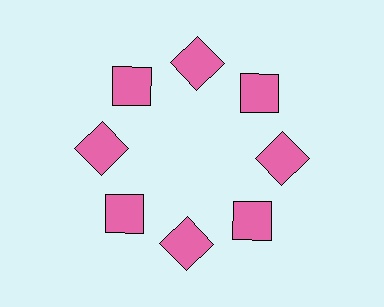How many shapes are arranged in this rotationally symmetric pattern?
There are 8 shapes, arranged in 8 groups of 1.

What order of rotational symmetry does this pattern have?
This pattern has 8-fold rotational symmetry.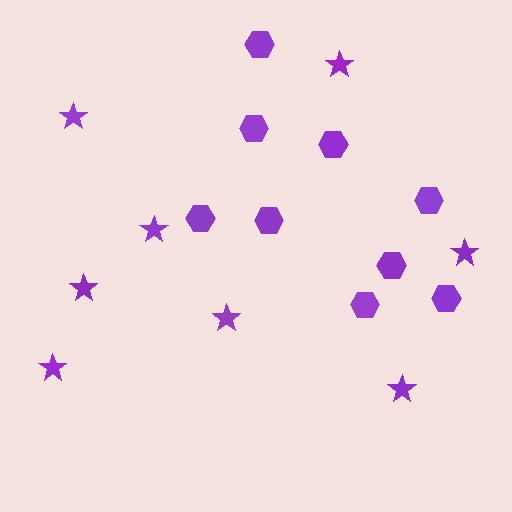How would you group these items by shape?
There are 2 groups: one group of hexagons (9) and one group of stars (8).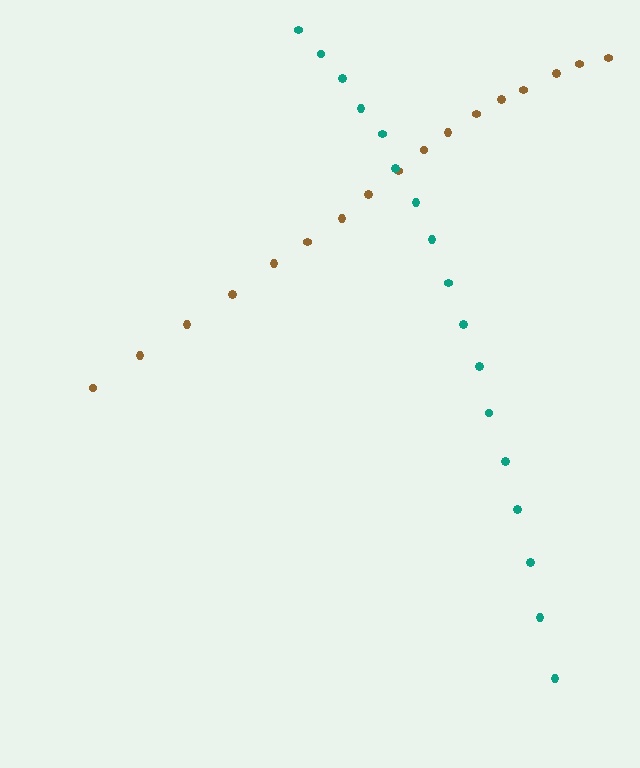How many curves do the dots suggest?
There are 2 distinct paths.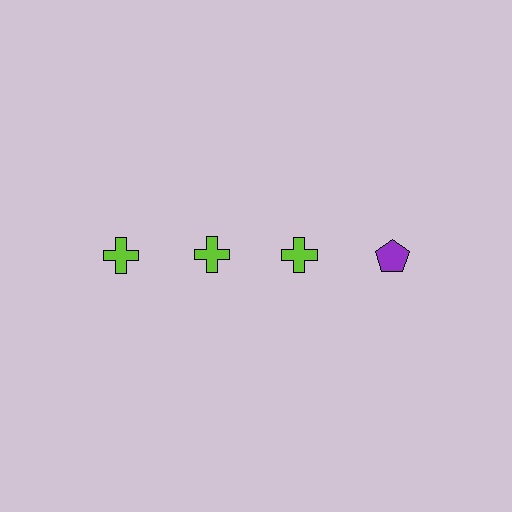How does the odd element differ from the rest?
It differs in both color (purple instead of lime) and shape (pentagon instead of cross).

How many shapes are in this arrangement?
There are 4 shapes arranged in a grid pattern.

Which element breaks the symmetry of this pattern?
The purple pentagon in the top row, second from right column breaks the symmetry. All other shapes are lime crosses.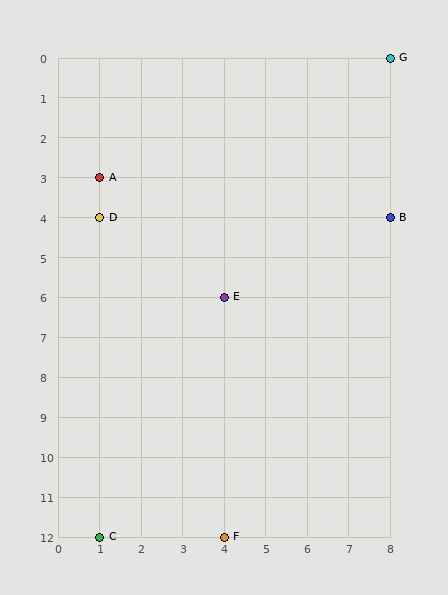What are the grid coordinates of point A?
Point A is at grid coordinates (1, 3).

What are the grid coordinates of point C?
Point C is at grid coordinates (1, 12).